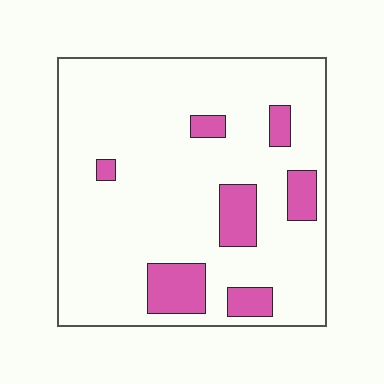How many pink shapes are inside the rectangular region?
7.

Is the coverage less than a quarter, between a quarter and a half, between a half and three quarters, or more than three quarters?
Less than a quarter.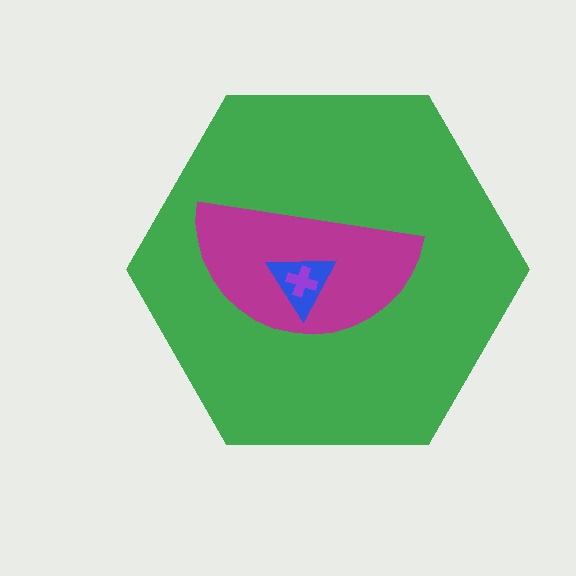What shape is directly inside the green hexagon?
The magenta semicircle.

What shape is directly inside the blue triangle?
The purple cross.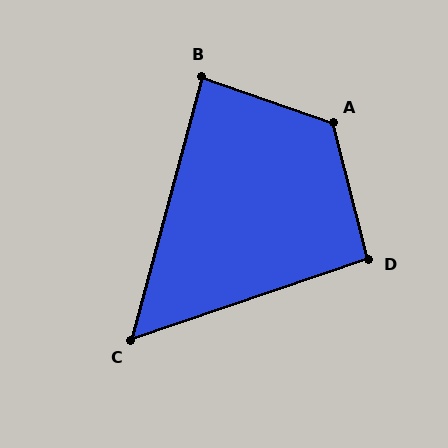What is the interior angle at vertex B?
Approximately 86 degrees (approximately right).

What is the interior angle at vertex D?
Approximately 94 degrees (approximately right).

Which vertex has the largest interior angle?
A, at approximately 124 degrees.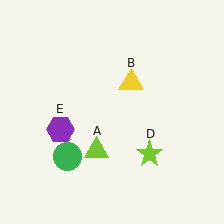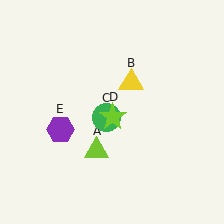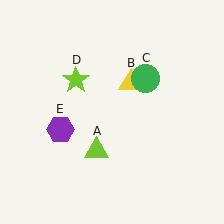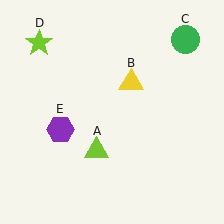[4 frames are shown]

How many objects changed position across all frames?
2 objects changed position: green circle (object C), lime star (object D).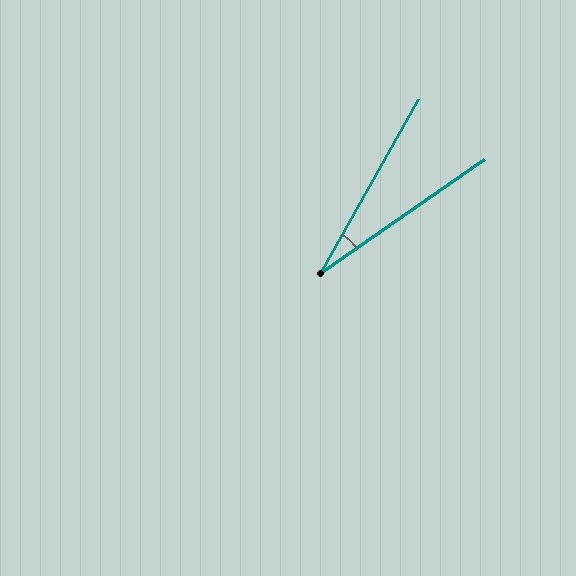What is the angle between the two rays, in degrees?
Approximately 26 degrees.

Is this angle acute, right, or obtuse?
It is acute.